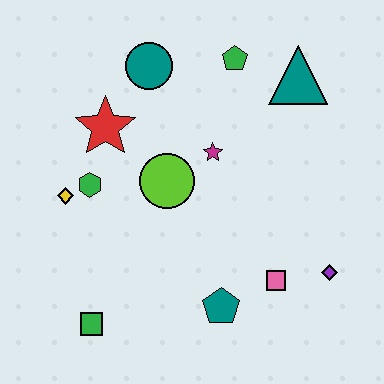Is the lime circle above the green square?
Yes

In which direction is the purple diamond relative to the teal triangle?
The purple diamond is below the teal triangle.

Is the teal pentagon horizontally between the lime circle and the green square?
No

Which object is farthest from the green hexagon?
The purple diamond is farthest from the green hexagon.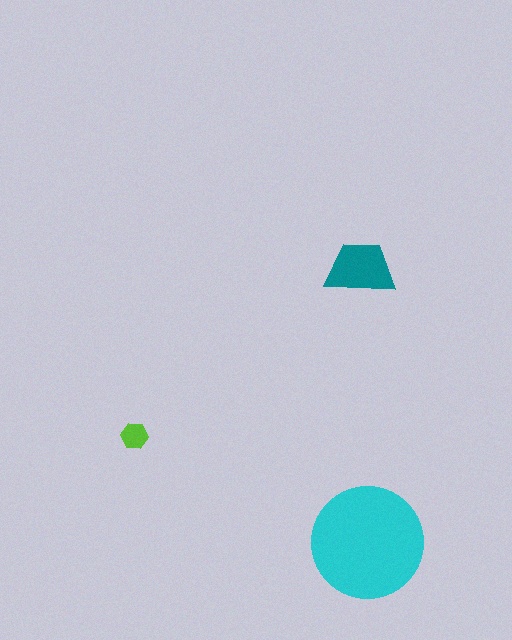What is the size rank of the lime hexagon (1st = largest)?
3rd.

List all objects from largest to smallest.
The cyan circle, the teal trapezoid, the lime hexagon.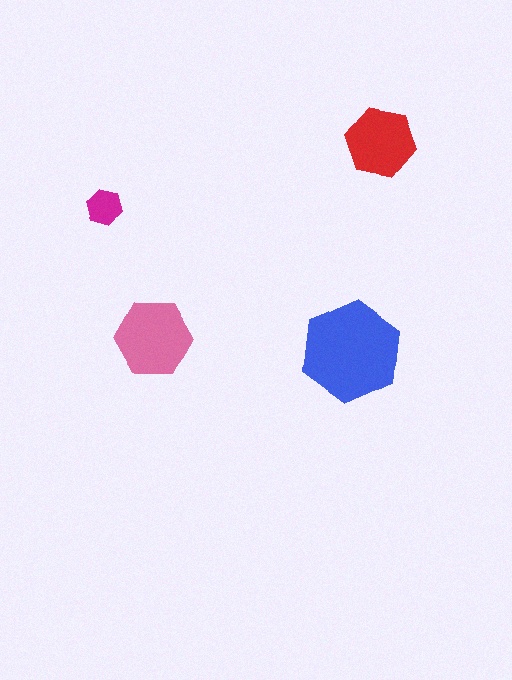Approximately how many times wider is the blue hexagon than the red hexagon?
About 1.5 times wider.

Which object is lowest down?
The blue hexagon is bottommost.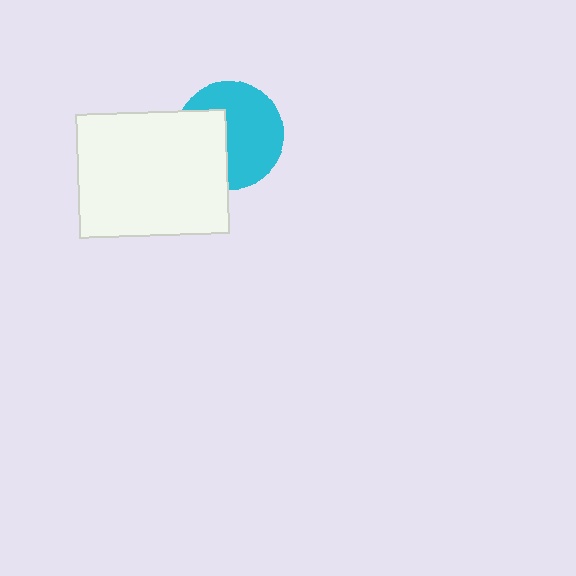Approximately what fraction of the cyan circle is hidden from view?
Roughly 37% of the cyan circle is hidden behind the white rectangle.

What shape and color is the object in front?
The object in front is a white rectangle.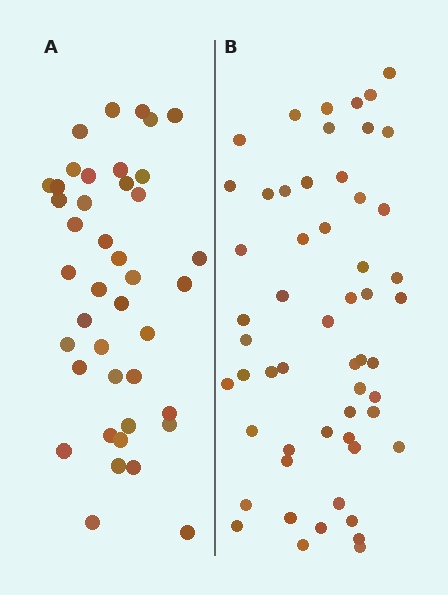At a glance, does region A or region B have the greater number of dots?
Region B (the right region) has more dots.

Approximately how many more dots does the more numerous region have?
Region B has approximately 15 more dots than region A.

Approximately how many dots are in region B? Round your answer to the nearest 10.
About 60 dots. (The exact count is 55, which rounds to 60.)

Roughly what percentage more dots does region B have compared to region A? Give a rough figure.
About 35% more.